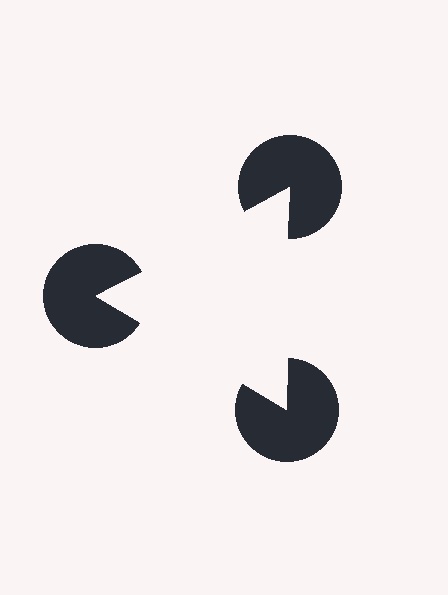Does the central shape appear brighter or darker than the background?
It typically appears slightly brighter than the background, even though no actual brightness change is drawn.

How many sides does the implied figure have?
3 sides.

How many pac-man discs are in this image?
There are 3 — one at each vertex of the illusory triangle.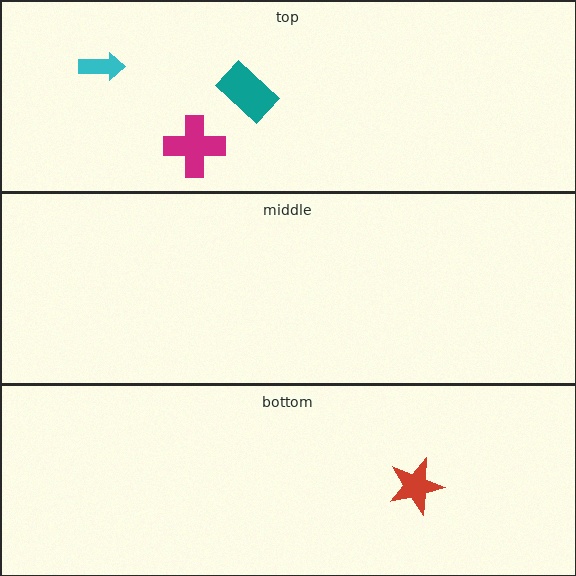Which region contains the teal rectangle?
The top region.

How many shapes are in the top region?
3.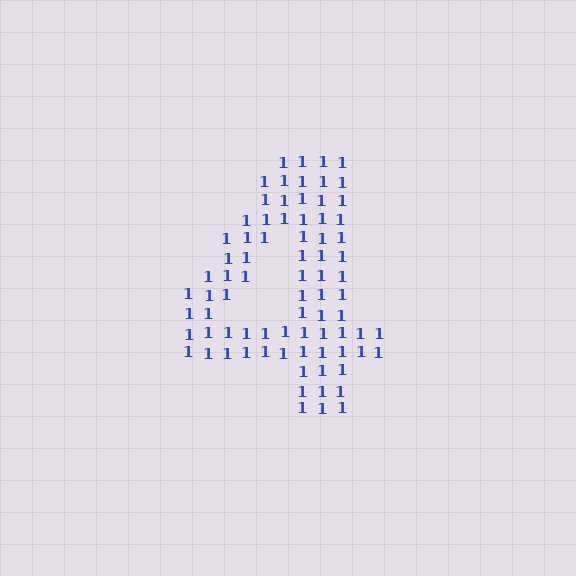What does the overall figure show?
The overall figure shows the digit 4.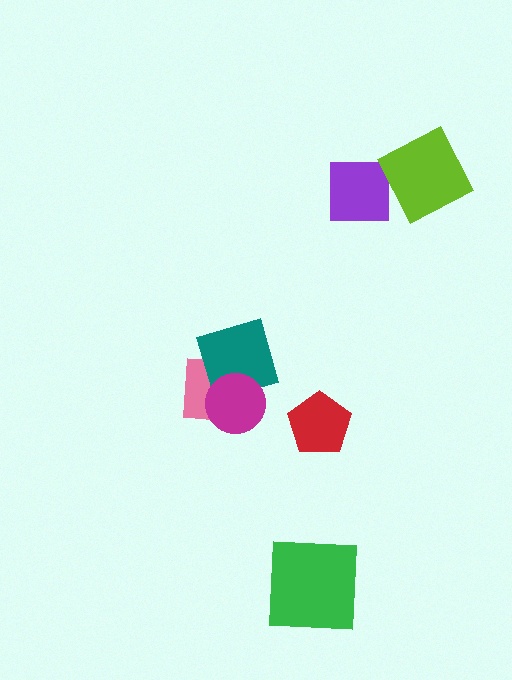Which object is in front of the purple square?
The lime square is in front of the purple square.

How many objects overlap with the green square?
0 objects overlap with the green square.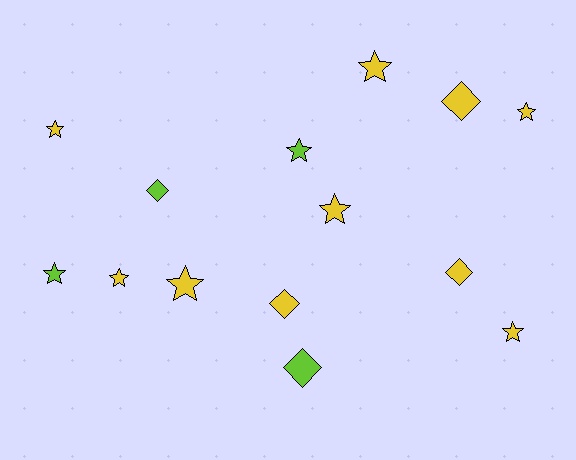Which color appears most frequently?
Yellow, with 10 objects.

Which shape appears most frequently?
Star, with 9 objects.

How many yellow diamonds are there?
There are 3 yellow diamonds.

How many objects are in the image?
There are 14 objects.